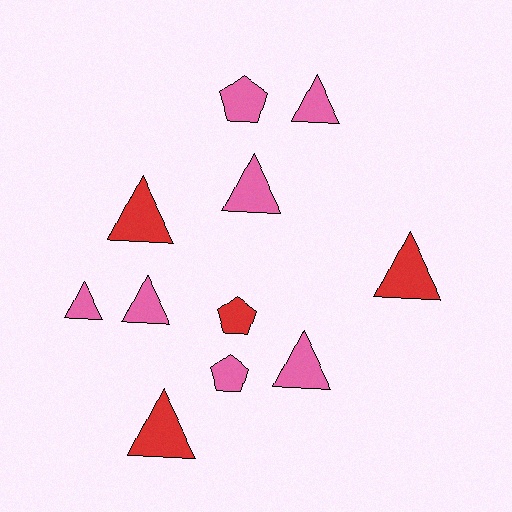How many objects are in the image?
There are 11 objects.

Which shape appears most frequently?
Triangle, with 8 objects.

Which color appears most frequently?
Pink, with 7 objects.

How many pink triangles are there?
There are 5 pink triangles.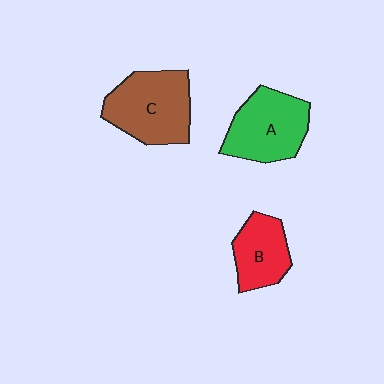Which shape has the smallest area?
Shape B (red).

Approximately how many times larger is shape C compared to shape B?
Approximately 1.5 times.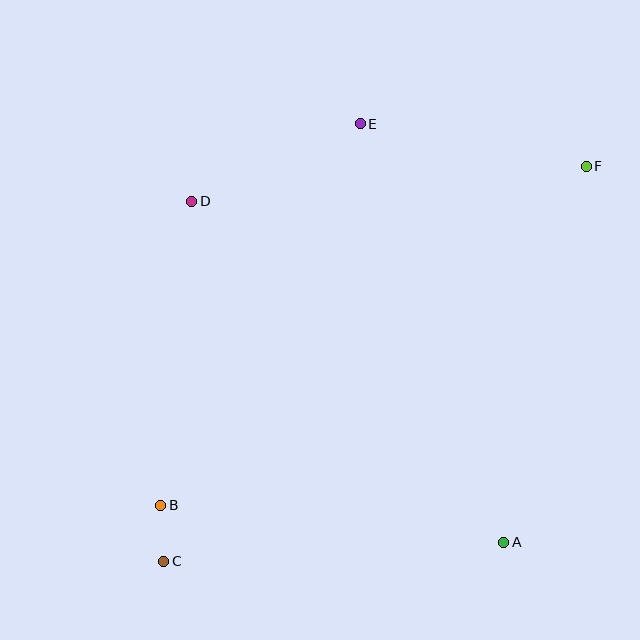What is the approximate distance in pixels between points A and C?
The distance between A and C is approximately 340 pixels.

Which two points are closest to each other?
Points B and C are closest to each other.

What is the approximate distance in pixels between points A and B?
The distance between A and B is approximately 345 pixels.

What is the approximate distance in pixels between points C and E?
The distance between C and E is approximately 479 pixels.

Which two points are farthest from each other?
Points C and F are farthest from each other.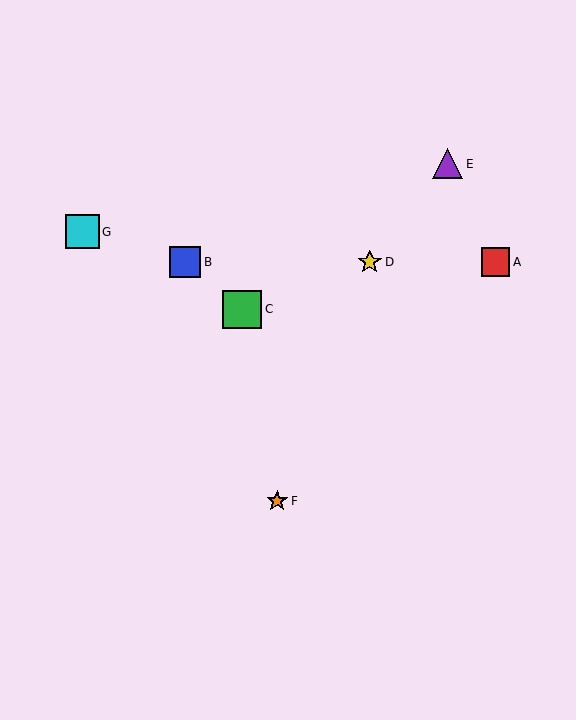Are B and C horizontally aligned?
No, B is at y≈262 and C is at y≈309.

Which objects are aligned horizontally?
Objects A, B, D are aligned horizontally.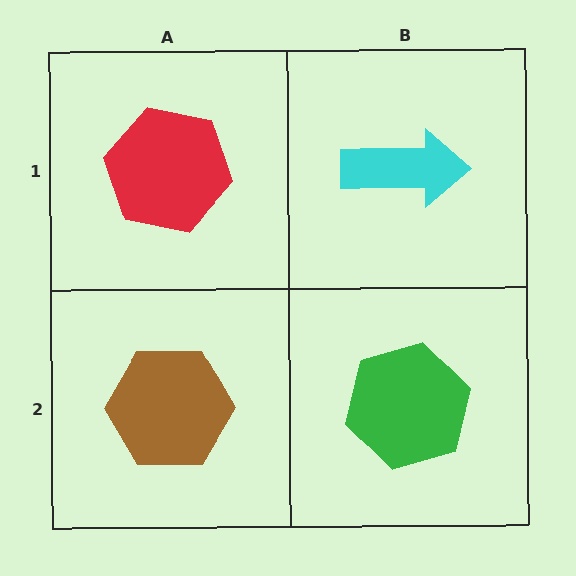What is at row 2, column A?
A brown hexagon.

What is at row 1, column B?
A cyan arrow.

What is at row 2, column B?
A green hexagon.